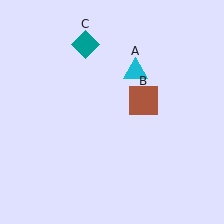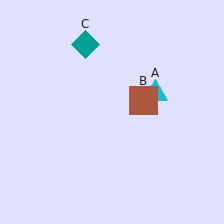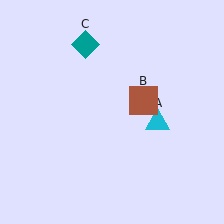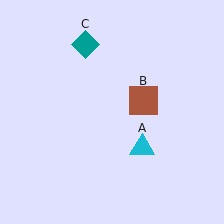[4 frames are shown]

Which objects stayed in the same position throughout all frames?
Brown square (object B) and teal diamond (object C) remained stationary.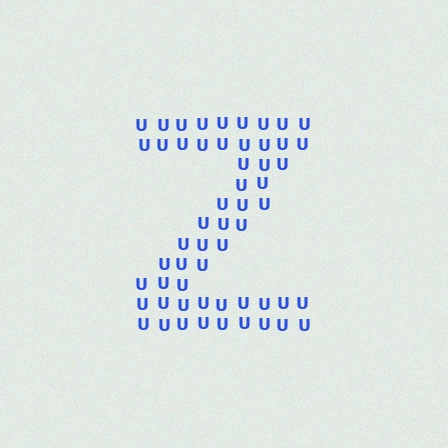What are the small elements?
The small elements are letter U's.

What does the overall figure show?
The overall figure shows the letter Z.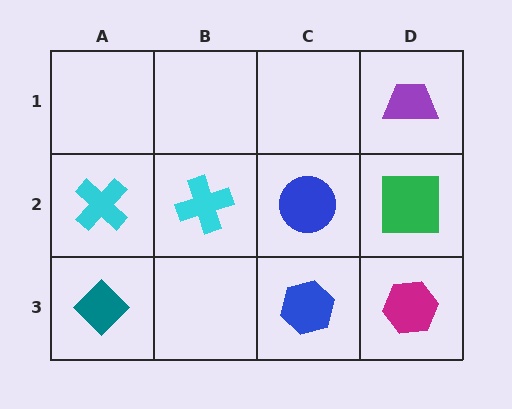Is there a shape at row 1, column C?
No, that cell is empty.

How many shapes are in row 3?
3 shapes.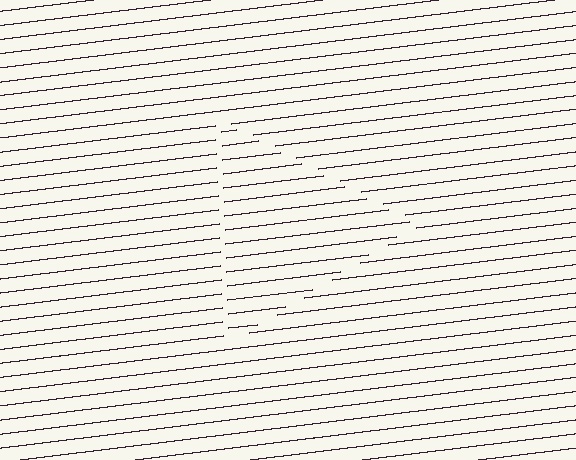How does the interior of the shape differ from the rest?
The interior of the shape contains the same grating, shifted by half a period — the contour is defined by the phase discontinuity where line-ends from the inner and outer gratings abut.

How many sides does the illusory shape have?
3 sides — the line-ends trace a triangle.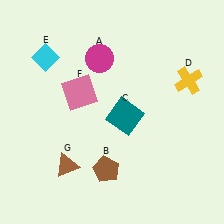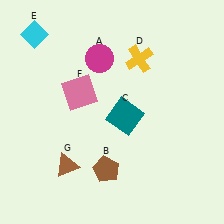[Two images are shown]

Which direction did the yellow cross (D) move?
The yellow cross (D) moved left.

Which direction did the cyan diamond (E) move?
The cyan diamond (E) moved up.